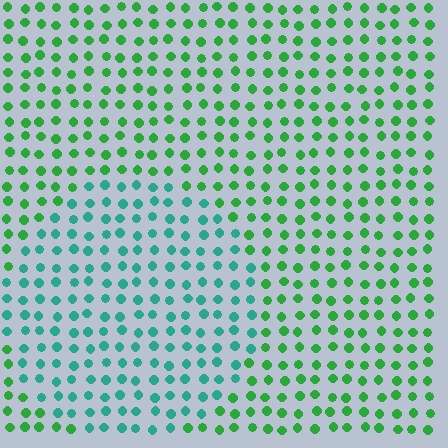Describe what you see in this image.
The image is filled with small green elements in a uniform arrangement. A circle-shaped region is visible where the elements are tinted to a slightly different hue, forming a subtle color boundary.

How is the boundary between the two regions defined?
The boundary is defined purely by a slight shift in hue (about 38 degrees). Spacing, size, and orientation are identical on both sides.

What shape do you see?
I see a circle.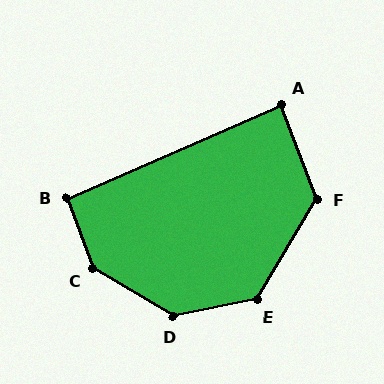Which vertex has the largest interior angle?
C, at approximately 141 degrees.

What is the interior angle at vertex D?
Approximately 138 degrees (obtuse).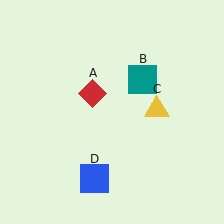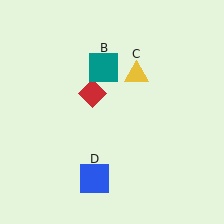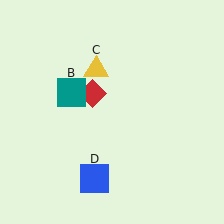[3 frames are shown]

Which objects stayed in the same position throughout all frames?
Red diamond (object A) and blue square (object D) remained stationary.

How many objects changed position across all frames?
2 objects changed position: teal square (object B), yellow triangle (object C).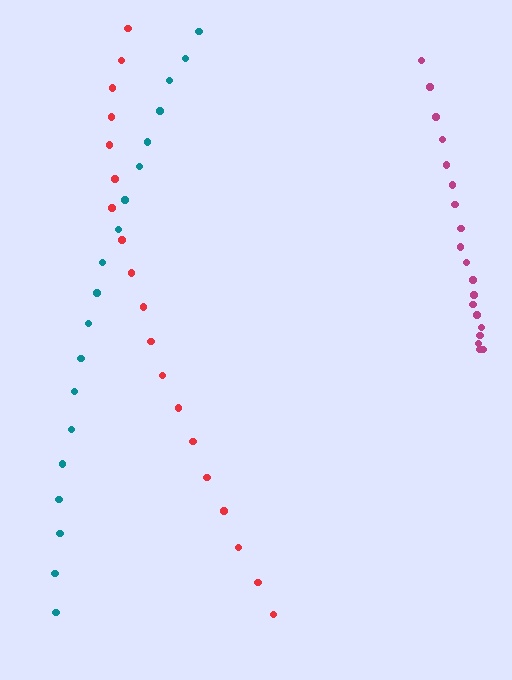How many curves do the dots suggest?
There are 3 distinct paths.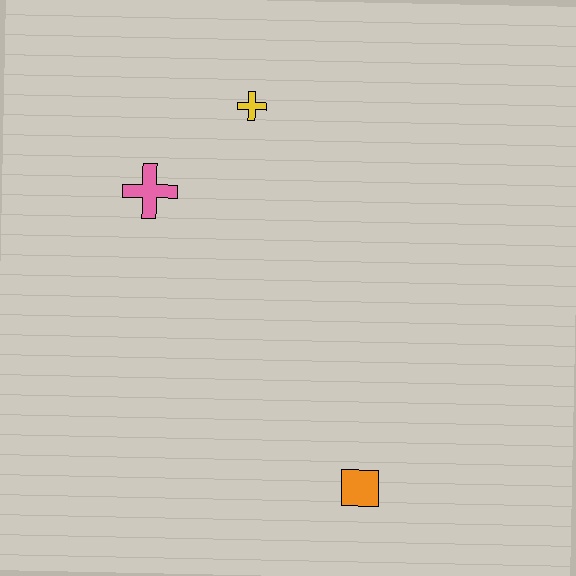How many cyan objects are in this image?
There are no cyan objects.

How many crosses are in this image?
There are 2 crosses.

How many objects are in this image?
There are 3 objects.